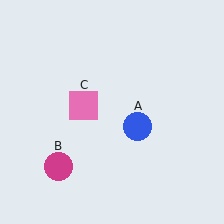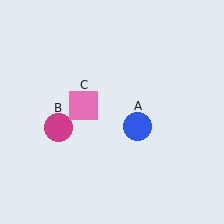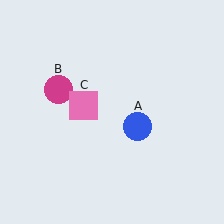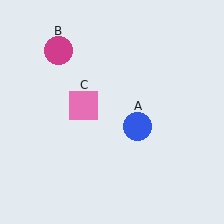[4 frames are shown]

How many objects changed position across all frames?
1 object changed position: magenta circle (object B).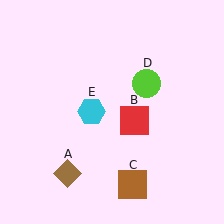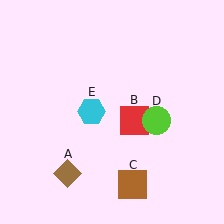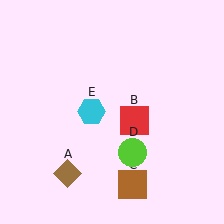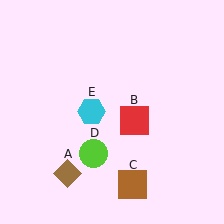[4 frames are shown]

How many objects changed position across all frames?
1 object changed position: lime circle (object D).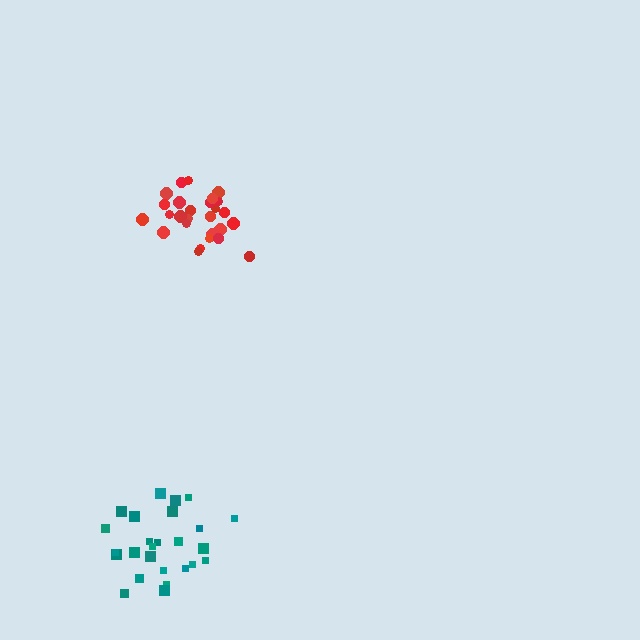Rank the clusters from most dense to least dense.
red, teal.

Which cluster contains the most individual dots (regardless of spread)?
Red (27).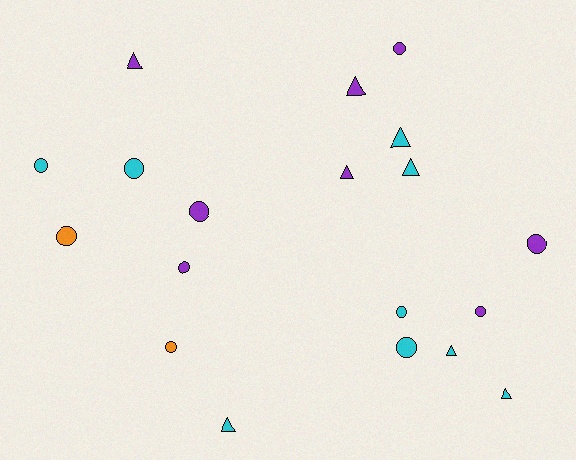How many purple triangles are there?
There are 3 purple triangles.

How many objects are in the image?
There are 19 objects.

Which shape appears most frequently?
Circle, with 11 objects.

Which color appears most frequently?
Cyan, with 9 objects.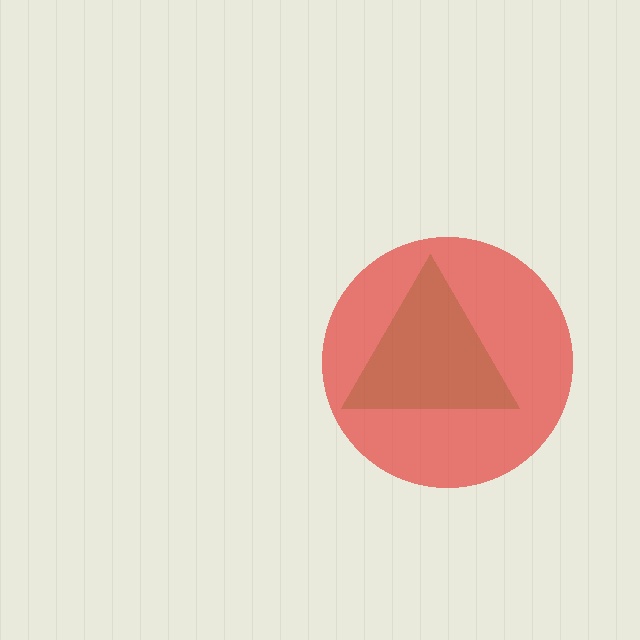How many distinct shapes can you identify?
There are 2 distinct shapes: a green triangle, a red circle.